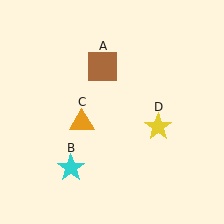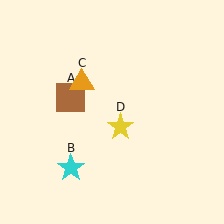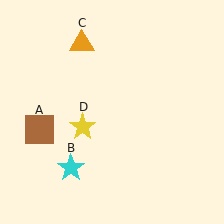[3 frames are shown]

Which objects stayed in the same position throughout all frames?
Cyan star (object B) remained stationary.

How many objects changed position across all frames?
3 objects changed position: brown square (object A), orange triangle (object C), yellow star (object D).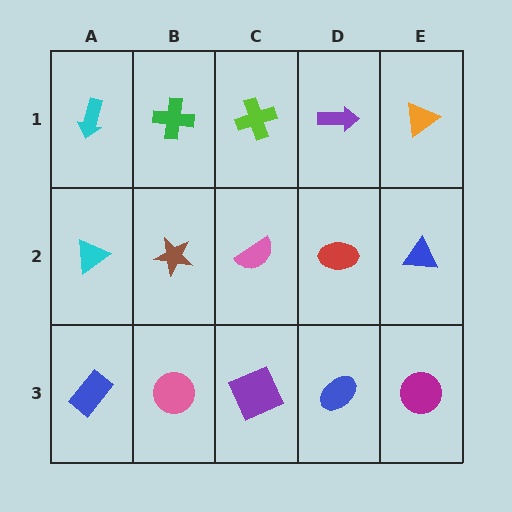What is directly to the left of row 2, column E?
A red ellipse.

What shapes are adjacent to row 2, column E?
An orange triangle (row 1, column E), a magenta circle (row 3, column E), a red ellipse (row 2, column D).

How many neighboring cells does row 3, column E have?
2.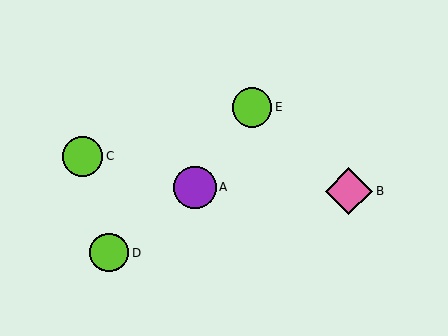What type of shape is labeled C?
Shape C is a lime circle.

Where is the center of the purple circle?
The center of the purple circle is at (195, 187).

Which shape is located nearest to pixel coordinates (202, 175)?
The purple circle (labeled A) at (195, 187) is nearest to that location.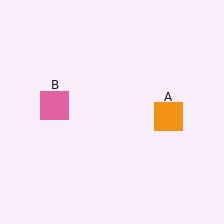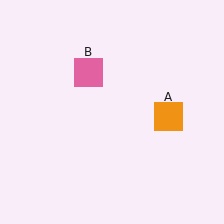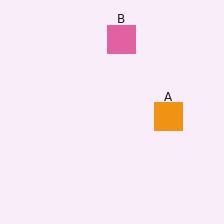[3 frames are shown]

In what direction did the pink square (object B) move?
The pink square (object B) moved up and to the right.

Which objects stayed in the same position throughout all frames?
Orange square (object A) remained stationary.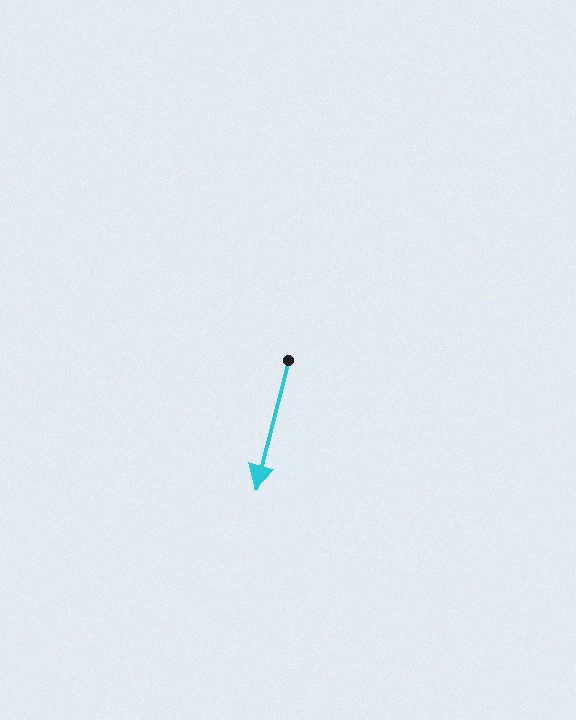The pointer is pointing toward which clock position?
Roughly 6 o'clock.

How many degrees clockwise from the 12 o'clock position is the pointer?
Approximately 194 degrees.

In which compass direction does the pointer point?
South.